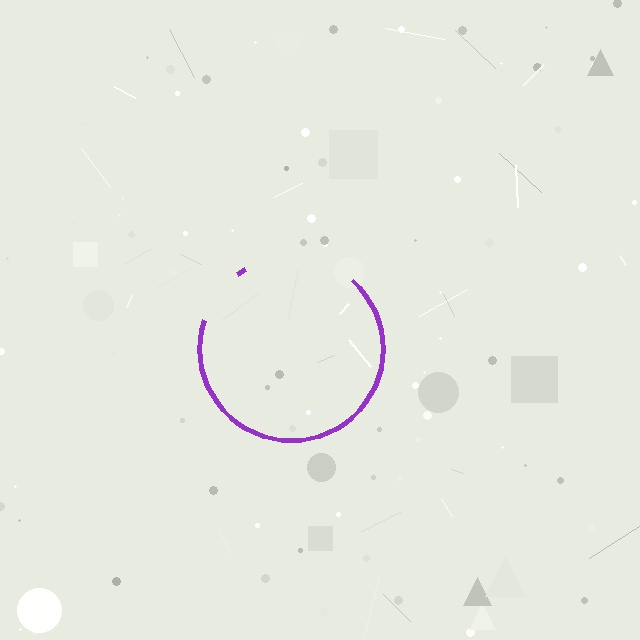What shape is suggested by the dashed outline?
The dashed outline suggests a circle.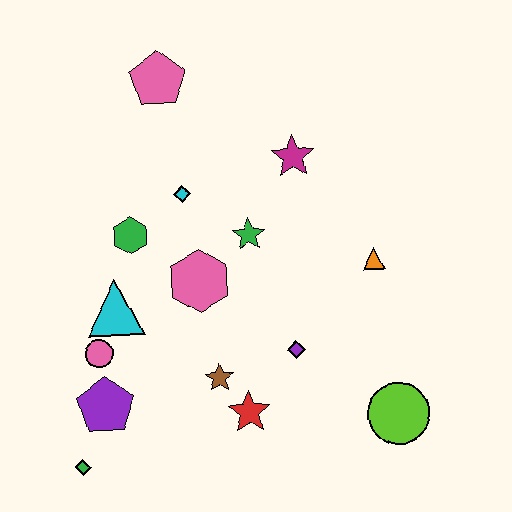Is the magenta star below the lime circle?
No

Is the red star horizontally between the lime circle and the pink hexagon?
Yes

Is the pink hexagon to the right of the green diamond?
Yes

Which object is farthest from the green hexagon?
The lime circle is farthest from the green hexagon.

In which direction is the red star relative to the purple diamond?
The red star is below the purple diamond.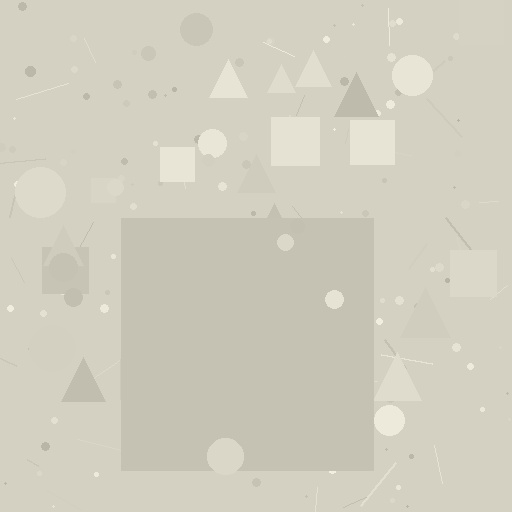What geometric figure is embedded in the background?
A square is embedded in the background.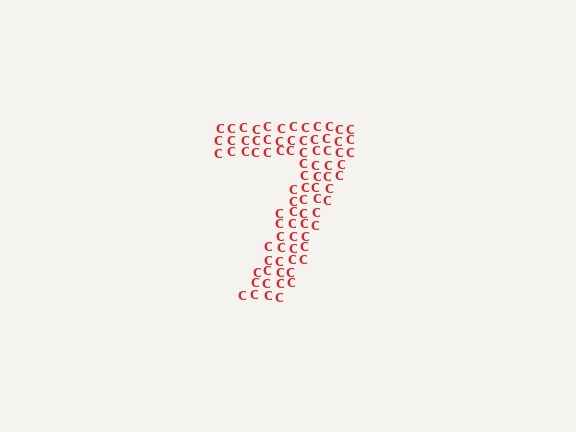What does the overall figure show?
The overall figure shows the digit 7.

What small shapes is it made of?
It is made of small letter C's.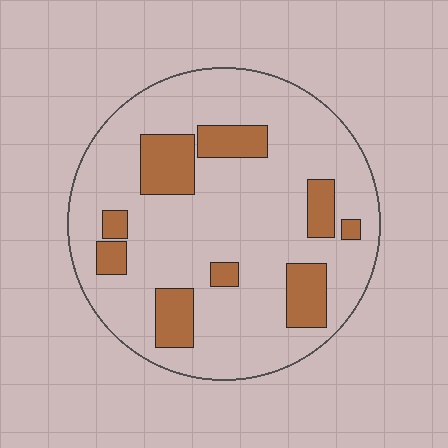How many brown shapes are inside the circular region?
9.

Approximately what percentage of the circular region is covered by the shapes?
Approximately 20%.